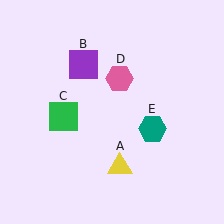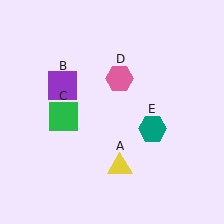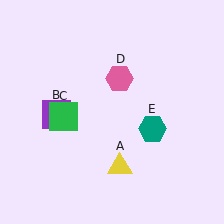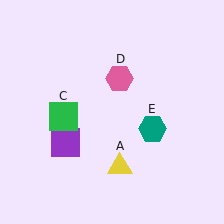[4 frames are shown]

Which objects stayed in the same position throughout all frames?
Yellow triangle (object A) and green square (object C) and pink hexagon (object D) and teal hexagon (object E) remained stationary.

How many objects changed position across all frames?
1 object changed position: purple square (object B).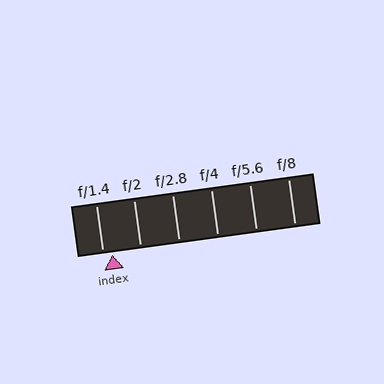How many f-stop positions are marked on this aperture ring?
There are 6 f-stop positions marked.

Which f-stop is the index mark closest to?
The index mark is closest to f/1.4.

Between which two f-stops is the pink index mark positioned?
The index mark is between f/1.4 and f/2.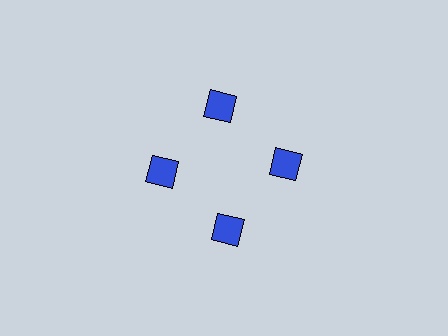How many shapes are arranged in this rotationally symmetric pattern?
There are 4 shapes, arranged in 4 groups of 1.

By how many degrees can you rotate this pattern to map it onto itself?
The pattern maps onto itself every 90 degrees of rotation.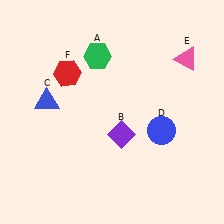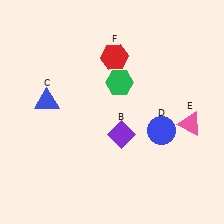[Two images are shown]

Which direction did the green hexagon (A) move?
The green hexagon (A) moved down.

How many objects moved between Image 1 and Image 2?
3 objects moved between the two images.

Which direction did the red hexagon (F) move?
The red hexagon (F) moved right.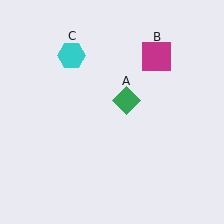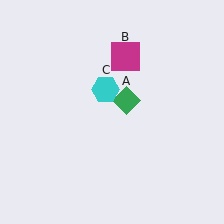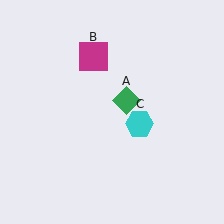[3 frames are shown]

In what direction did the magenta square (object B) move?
The magenta square (object B) moved left.